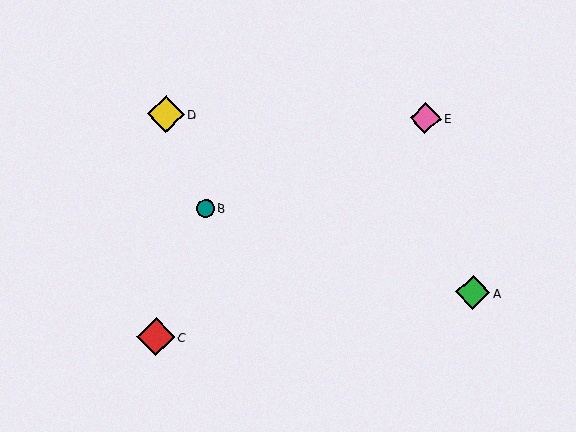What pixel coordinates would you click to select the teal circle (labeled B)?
Click at (205, 208) to select the teal circle B.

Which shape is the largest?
The red diamond (labeled C) is the largest.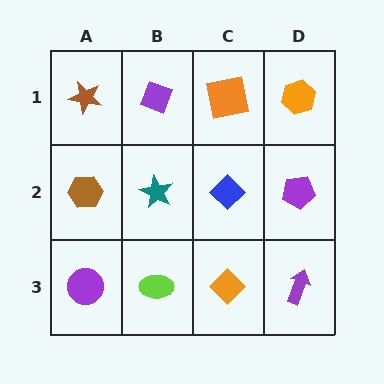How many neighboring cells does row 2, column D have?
3.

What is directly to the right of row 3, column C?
A purple arrow.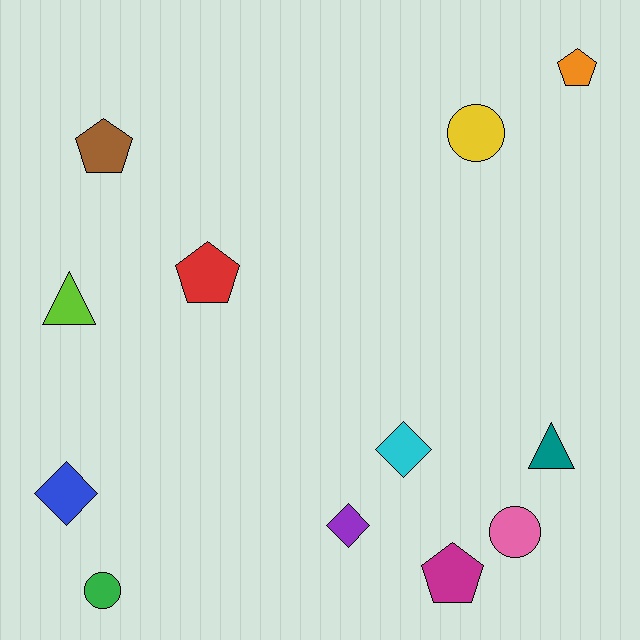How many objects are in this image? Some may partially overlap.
There are 12 objects.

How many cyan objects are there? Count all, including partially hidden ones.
There is 1 cyan object.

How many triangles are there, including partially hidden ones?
There are 2 triangles.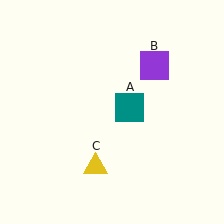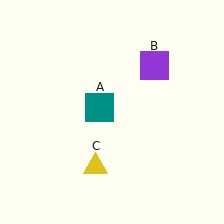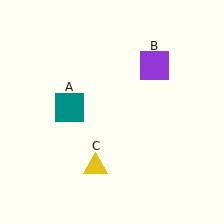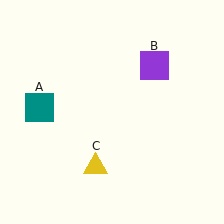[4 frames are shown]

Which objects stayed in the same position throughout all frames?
Purple square (object B) and yellow triangle (object C) remained stationary.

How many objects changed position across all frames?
1 object changed position: teal square (object A).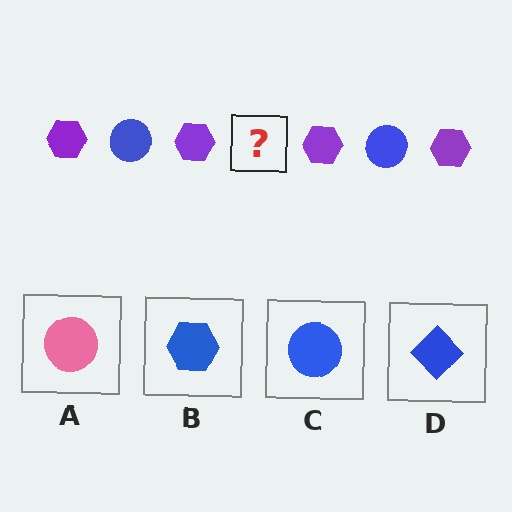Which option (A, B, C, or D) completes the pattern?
C.